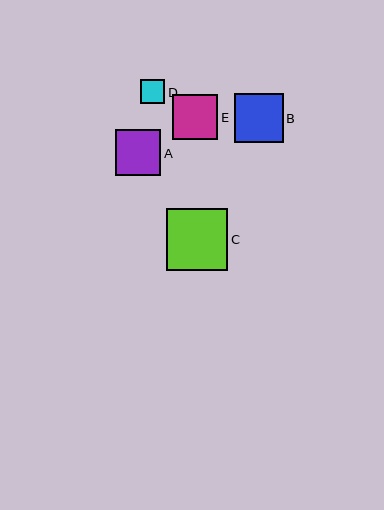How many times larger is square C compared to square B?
Square C is approximately 1.3 times the size of square B.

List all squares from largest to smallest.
From largest to smallest: C, B, A, E, D.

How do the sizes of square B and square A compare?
Square B and square A are approximately the same size.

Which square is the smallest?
Square D is the smallest with a size of approximately 24 pixels.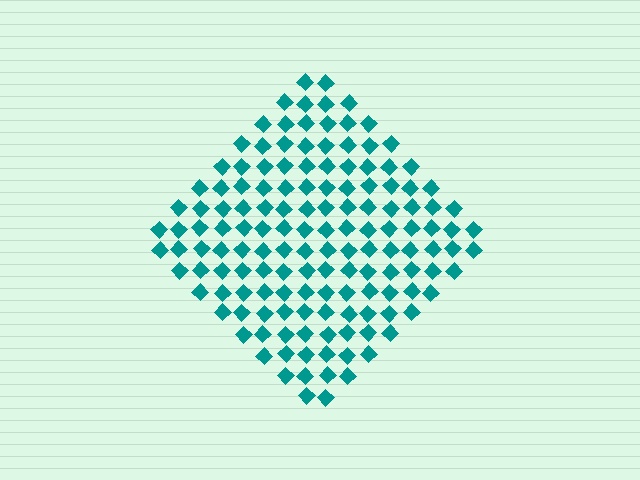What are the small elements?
The small elements are diamonds.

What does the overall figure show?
The overall figure shows a diamond.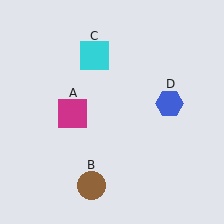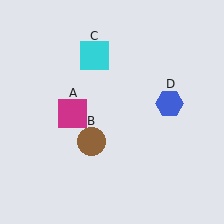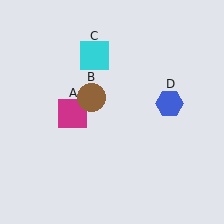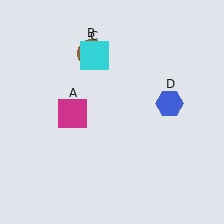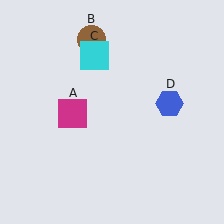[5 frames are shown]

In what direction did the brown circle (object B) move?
The brown circle (object B) moved up.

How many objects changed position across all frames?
1 object changed position: brown circle (object B).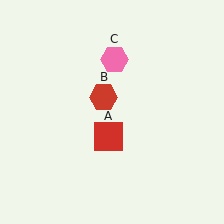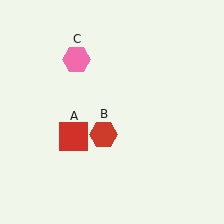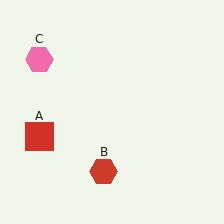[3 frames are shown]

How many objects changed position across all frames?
3 objects changed position: red square (object A), red hexagon (object B), pink hexagon (object C).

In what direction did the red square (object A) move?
The red square (object A) moved left.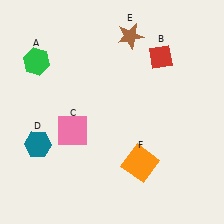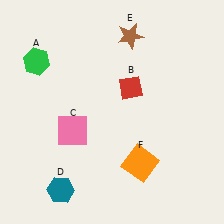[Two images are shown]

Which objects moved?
The objects that moved are: the red diamond (B), the teal hexagon (D).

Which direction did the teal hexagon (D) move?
The teal hexagon (D) moved down.